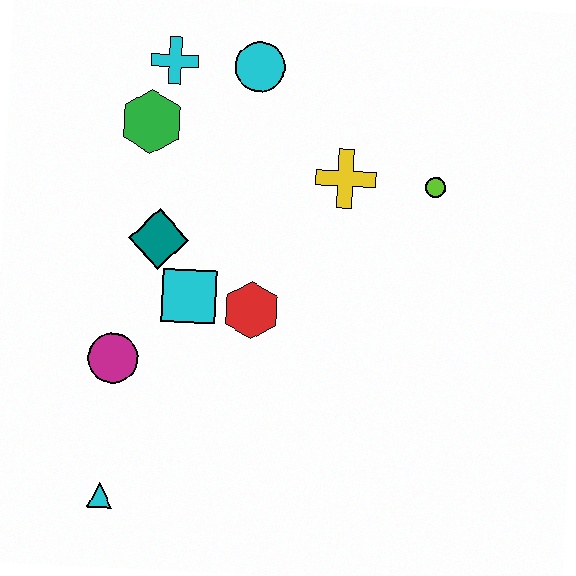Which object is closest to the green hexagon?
The cyan cross is closest to the green hexagon.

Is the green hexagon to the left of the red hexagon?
Yes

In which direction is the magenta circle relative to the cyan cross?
The magenta circle is below the cyan cross.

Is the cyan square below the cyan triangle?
No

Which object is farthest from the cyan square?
The lime circle is farthest from the cyan square.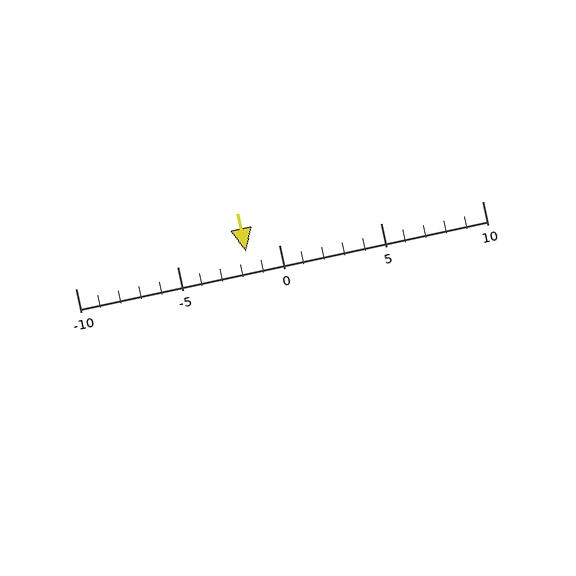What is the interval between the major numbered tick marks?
The major tick marks are spaced 5 units apart.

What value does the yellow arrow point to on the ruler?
The yellow arrow points to approximately -2.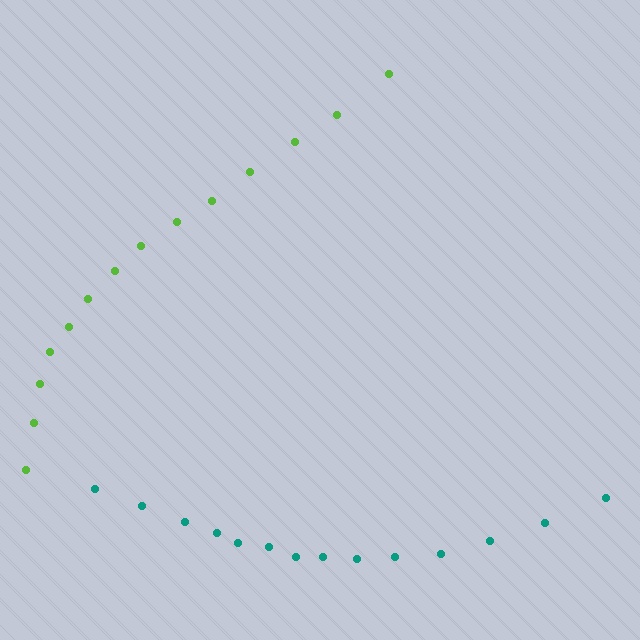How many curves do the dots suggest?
There are 2 distinct paths.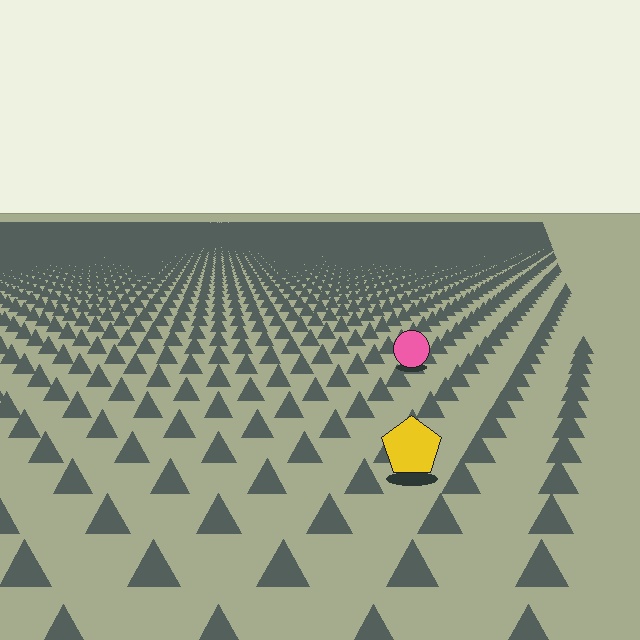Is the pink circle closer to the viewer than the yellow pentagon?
No. The yellow pentagon is closer — you can tell from the texture gradient: the ground texture is coarser near it.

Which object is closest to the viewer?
The yellow pentagon is closest. The texture marks near it are larger and more spread out.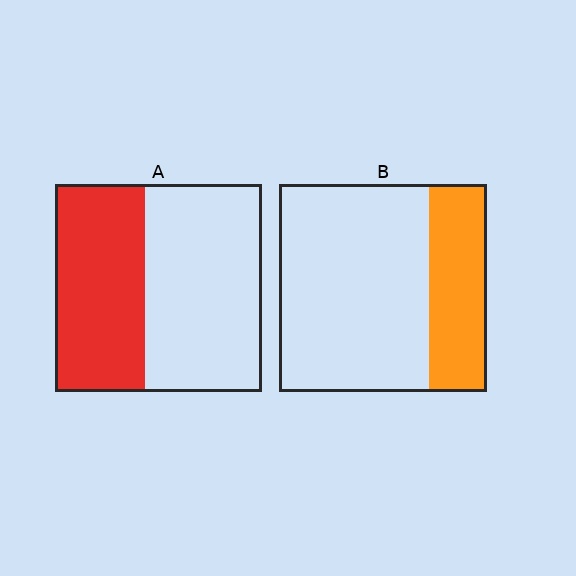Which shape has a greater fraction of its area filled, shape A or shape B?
Shape A.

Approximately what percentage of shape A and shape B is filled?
A is approximately 45% and B is approximately 30%.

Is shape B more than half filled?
No.